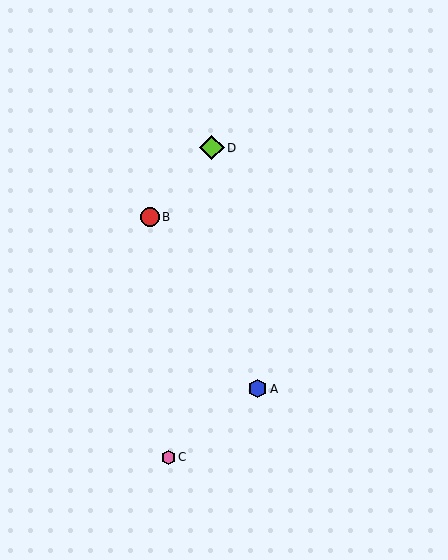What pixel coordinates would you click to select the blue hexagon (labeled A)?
Click at (258, 389) to select the blue hexagon A.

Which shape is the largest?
The lime diamond (labeled D) is the largest.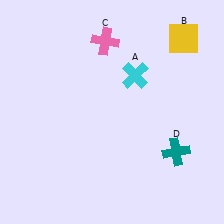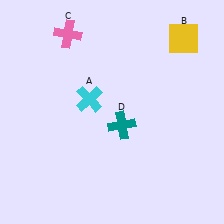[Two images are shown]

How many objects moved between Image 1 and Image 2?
3 objects moved between the two images.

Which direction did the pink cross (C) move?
The pink cross (C) moved left.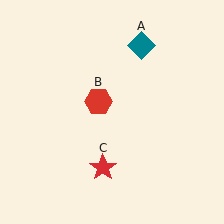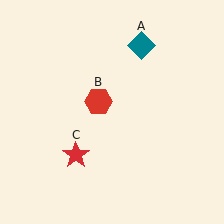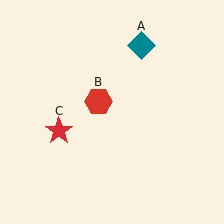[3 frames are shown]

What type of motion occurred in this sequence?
The red star (object C) rotated clockwise around the center of the scene.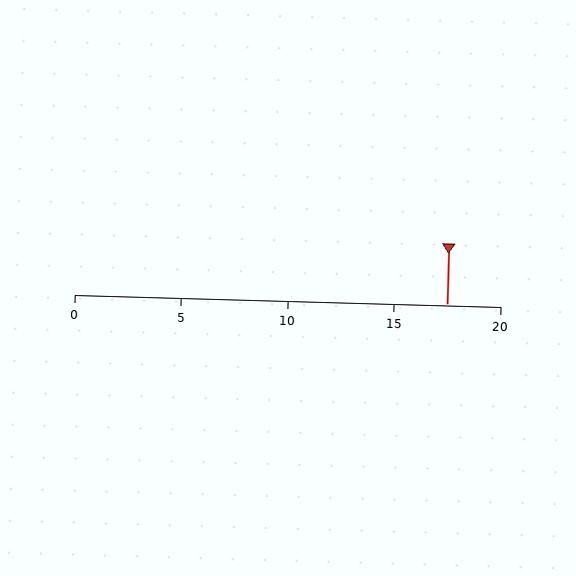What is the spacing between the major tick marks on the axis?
The major ticks are spaced 5 apart.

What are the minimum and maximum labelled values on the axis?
The axis runs from 0 to 20.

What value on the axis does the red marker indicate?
The marker indicates approximately 17.5.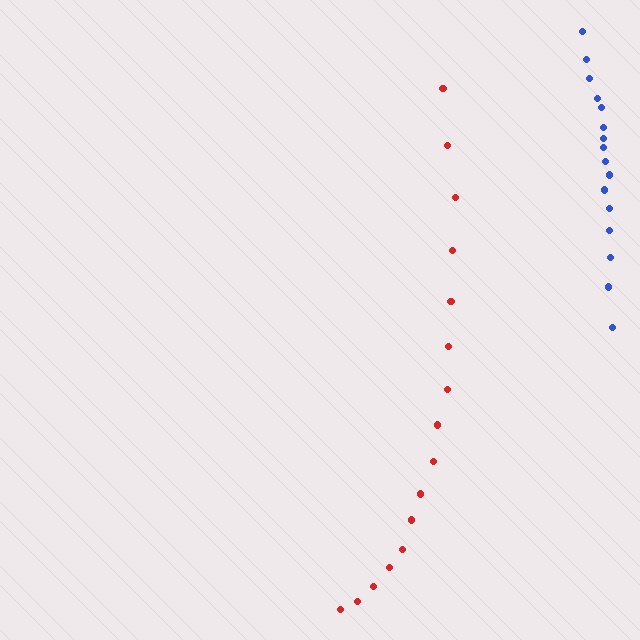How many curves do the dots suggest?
There are 2 distinct paths.